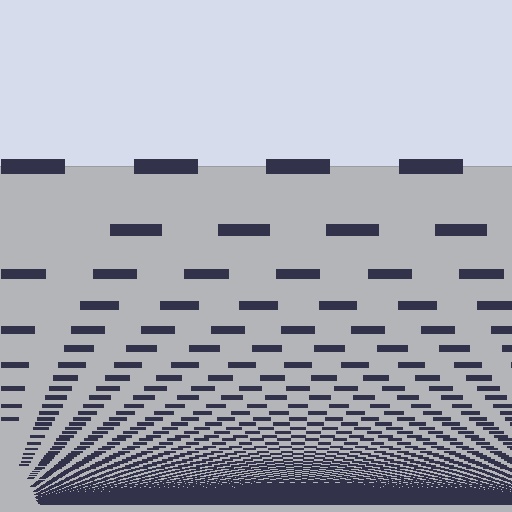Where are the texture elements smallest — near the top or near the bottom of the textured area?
Near the bottom.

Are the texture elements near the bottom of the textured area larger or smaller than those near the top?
Smaller. The gradient is inverted — elements near the bottom are smaller and denser.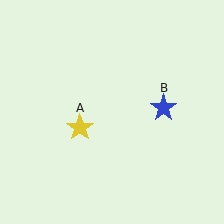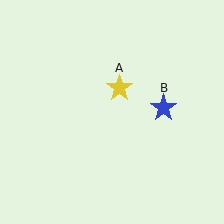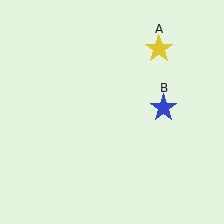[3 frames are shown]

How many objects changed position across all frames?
1 object changed position: yellow star (object A).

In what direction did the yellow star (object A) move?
The yellow star (object A) moved up and to the right.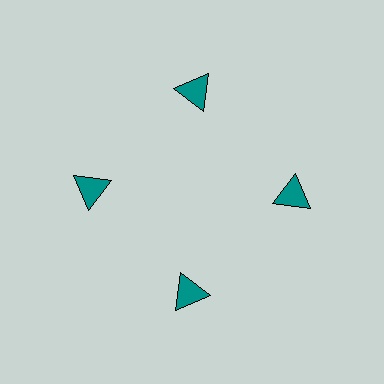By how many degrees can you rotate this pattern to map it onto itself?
The pattern maps onto itself every 90 degrees of rotation.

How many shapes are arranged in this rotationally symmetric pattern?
There are 4 shapes, arranged in 4 groups of 1.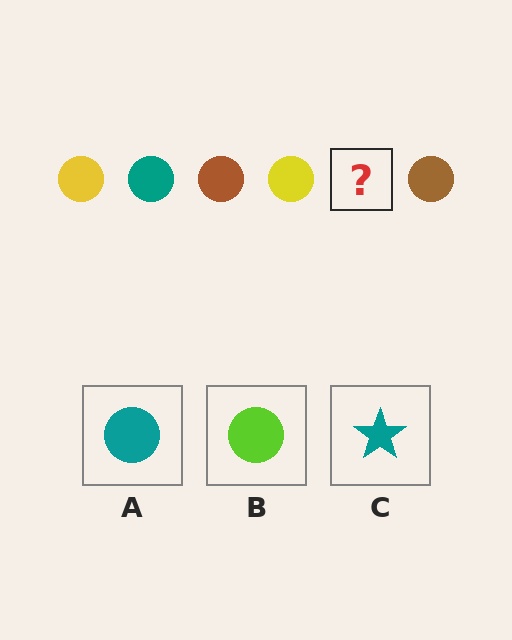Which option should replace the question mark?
Option A.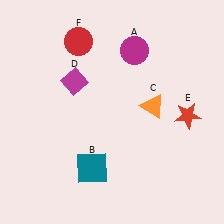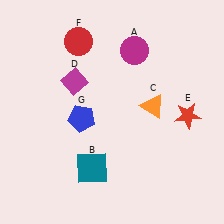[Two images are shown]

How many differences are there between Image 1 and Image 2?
There is 1 difference between the two images.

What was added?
A blue pentagon (G) was added in Image 2.